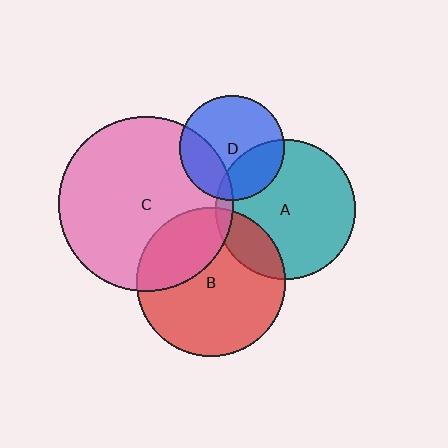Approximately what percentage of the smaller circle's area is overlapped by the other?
Approximately 5%.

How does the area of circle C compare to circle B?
Approximately 1.4 times.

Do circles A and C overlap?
Yes.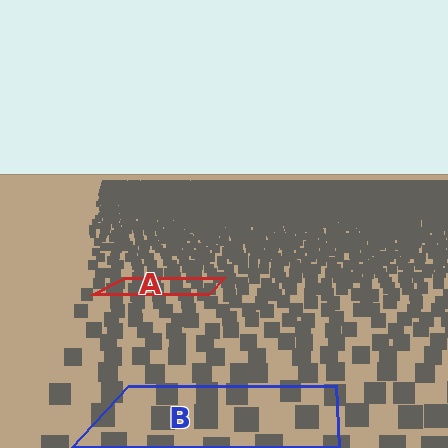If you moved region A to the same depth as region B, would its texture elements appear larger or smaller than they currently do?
They would appear larger. At a closer depth, the same texture elements are projected at a bigger on-screen size.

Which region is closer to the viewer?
Region B is closer. The texture elements there are larger and more spread out.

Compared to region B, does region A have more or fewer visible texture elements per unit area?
Region A has more texture elements per unit area — they are packed more densely because it is farther away.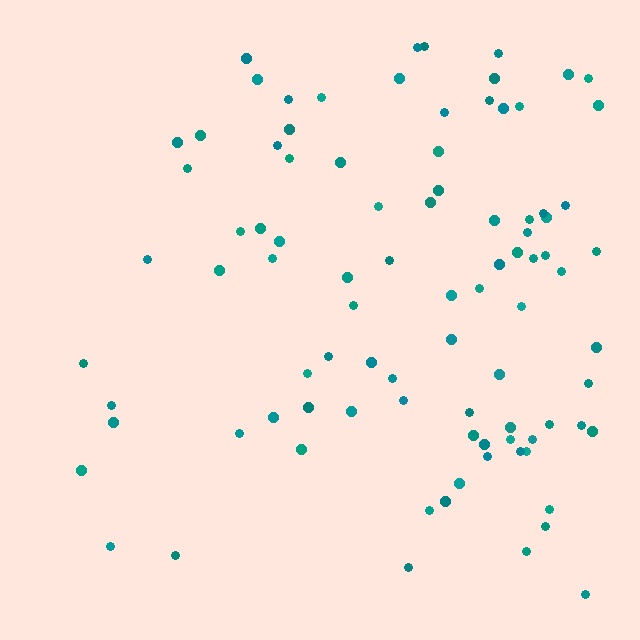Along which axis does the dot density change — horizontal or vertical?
Horizontal.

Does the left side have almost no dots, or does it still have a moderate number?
Still a moderate number, just noticeably fewer than the right.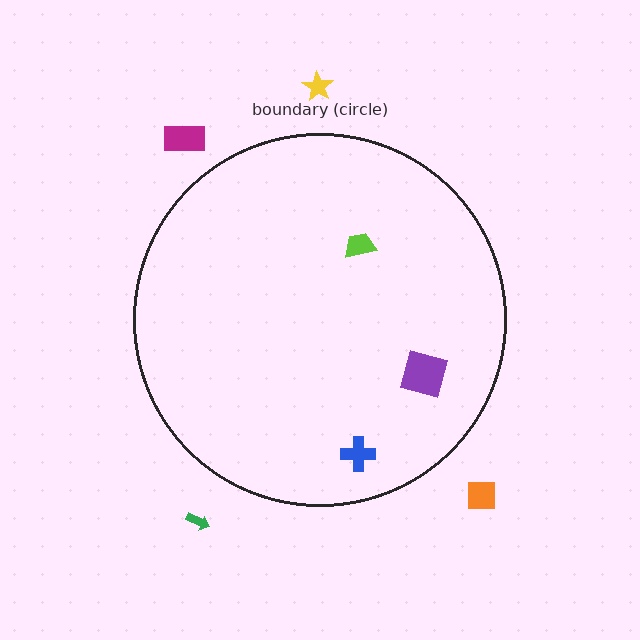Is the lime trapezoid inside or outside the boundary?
Inside.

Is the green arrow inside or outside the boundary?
Outside.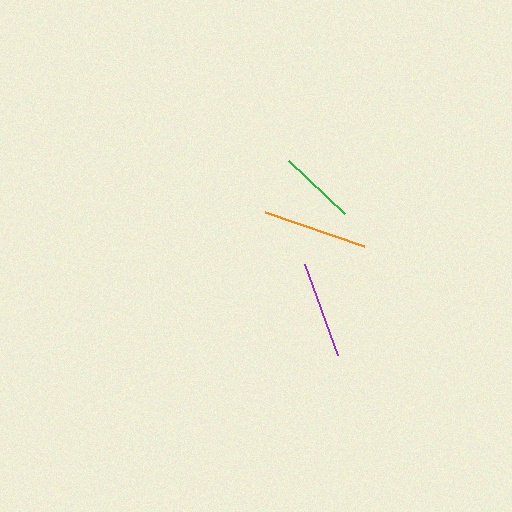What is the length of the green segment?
The green segment is approximately 77 pixels long.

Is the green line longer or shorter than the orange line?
The orange line is longer than the green line.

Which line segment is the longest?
The orange line is the longest at approximately 105 pixels.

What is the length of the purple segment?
The purple segment is approximately 97 pixels long.